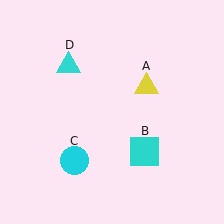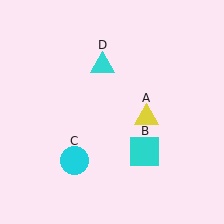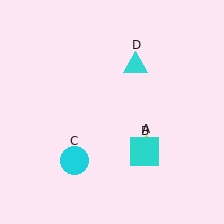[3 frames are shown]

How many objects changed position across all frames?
2 objects changed position: yellow triangle (object A), cyan triangle (object D).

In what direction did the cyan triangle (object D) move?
The cyan triangle (object D) moved right.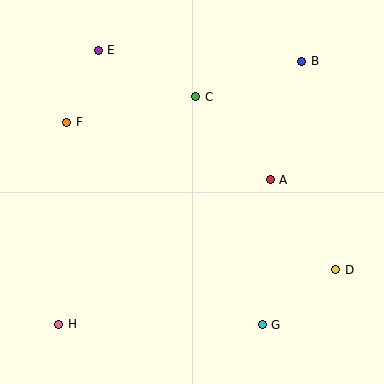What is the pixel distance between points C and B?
The distance between C and B is 112 pixels.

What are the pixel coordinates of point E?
Point E is at (98, 50).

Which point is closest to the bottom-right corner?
Point D is closest to the bottom-right corner.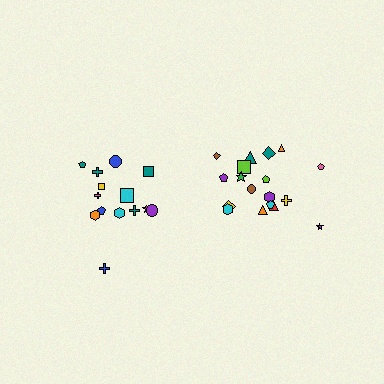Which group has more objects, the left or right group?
The right group.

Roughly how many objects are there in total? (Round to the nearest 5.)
Roughly 35 objects in total.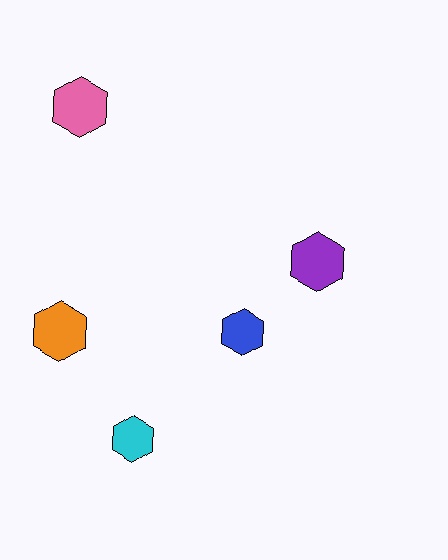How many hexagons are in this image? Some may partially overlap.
There are 5 hexagons.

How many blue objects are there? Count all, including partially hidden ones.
There is 1 blue object.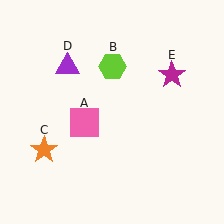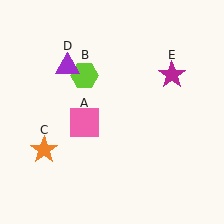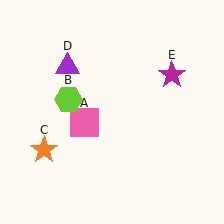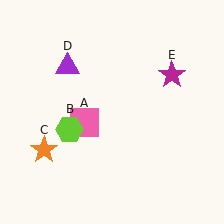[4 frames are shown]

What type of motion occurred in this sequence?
The lime hexagon (object B) rotated counterclockwise around the center of the scene.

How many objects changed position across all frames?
1 object changed position: lime hexagon (object B).